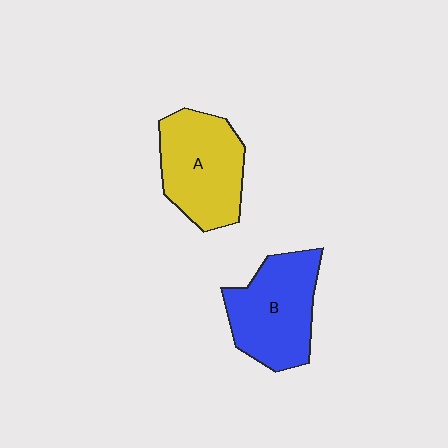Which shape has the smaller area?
Shape B (blue).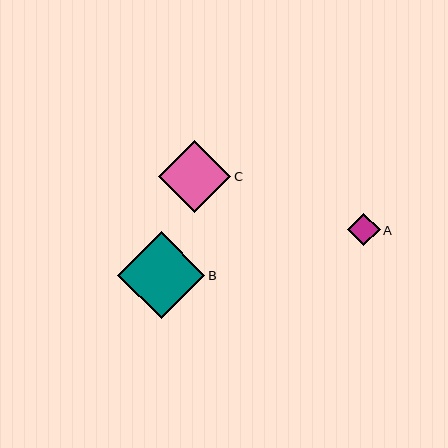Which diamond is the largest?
Diamond B is the largest with a size of approximately 87 pixels.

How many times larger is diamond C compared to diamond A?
Diamond C is approximately 2.2 times the size of diamond A.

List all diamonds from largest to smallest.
From largest to smallest: B, C, A.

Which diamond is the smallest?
Diamond A is the smallest with a size of approximately 32 pixels.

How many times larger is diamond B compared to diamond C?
Diamond B is approximately 1.2 times the size of diamond C.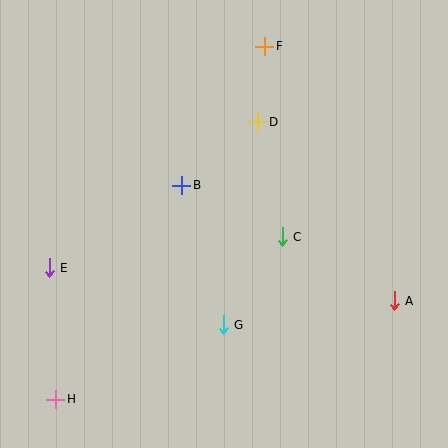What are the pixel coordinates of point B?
Point B is at (182, 185).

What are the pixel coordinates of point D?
Point D is at (258, 122).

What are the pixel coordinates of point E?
Point E is at (49, 268).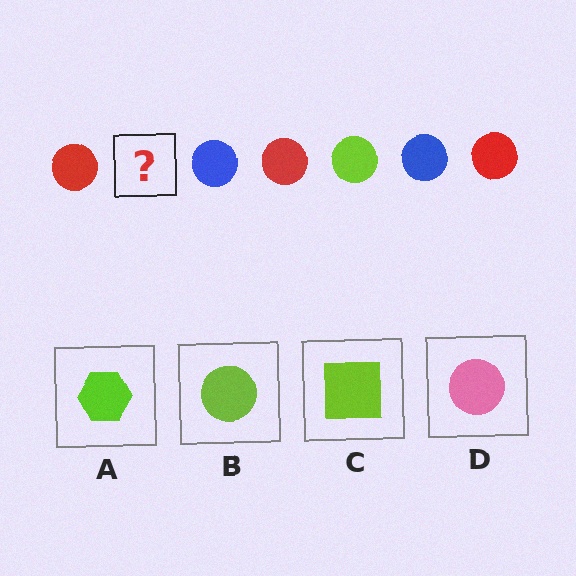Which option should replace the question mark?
Option B.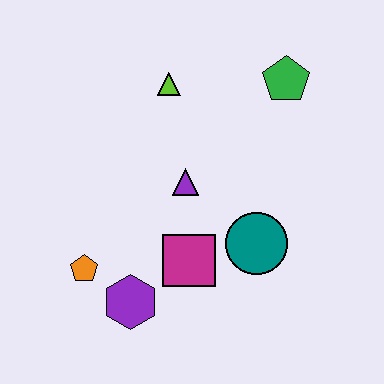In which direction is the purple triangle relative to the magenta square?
The purple triangle is above the magenta square.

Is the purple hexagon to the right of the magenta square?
No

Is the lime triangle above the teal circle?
Yes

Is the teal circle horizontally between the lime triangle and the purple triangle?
No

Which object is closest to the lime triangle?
The purple triangle is closest to the lime triangle.